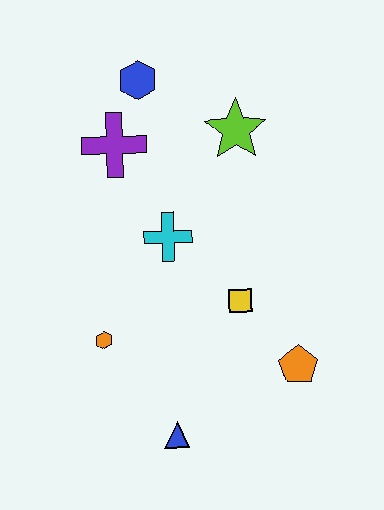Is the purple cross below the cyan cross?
No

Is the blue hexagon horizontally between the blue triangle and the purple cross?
Yes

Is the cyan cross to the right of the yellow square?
No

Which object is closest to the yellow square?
The orange pentagon is closest to the yellow square.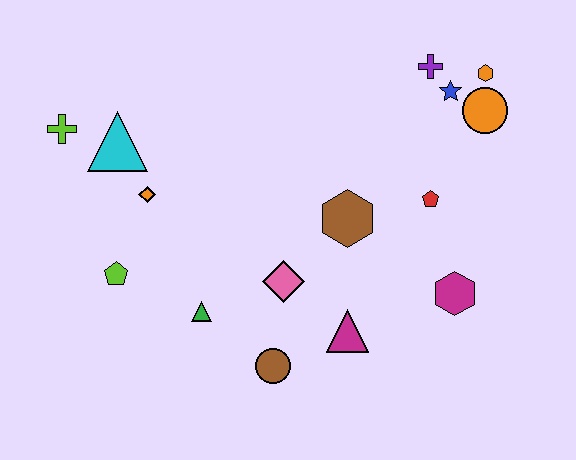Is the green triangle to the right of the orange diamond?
Yes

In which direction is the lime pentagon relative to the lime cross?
The lime pentagon is below the lime cross.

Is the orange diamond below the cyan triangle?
Yes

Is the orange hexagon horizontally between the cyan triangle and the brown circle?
No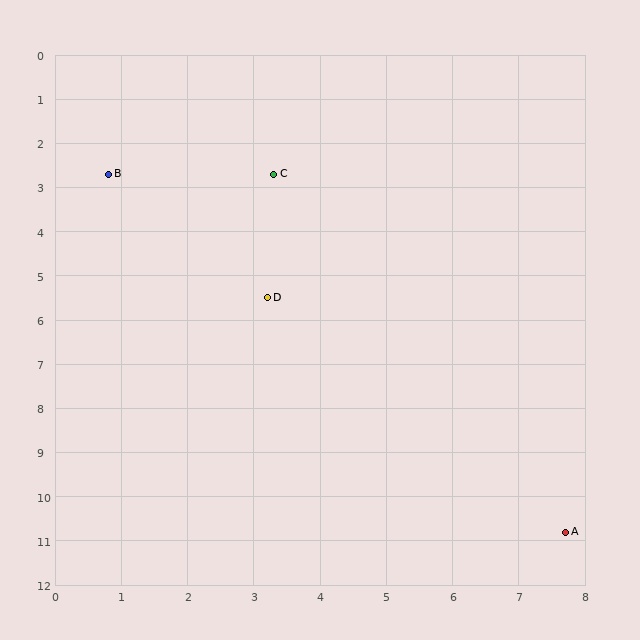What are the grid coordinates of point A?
Point A is at approximately (7.7, 10.8).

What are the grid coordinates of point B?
Point B is at approximately (0.8, 2.7).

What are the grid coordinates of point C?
Point C is at approximately (3.3, 2.7).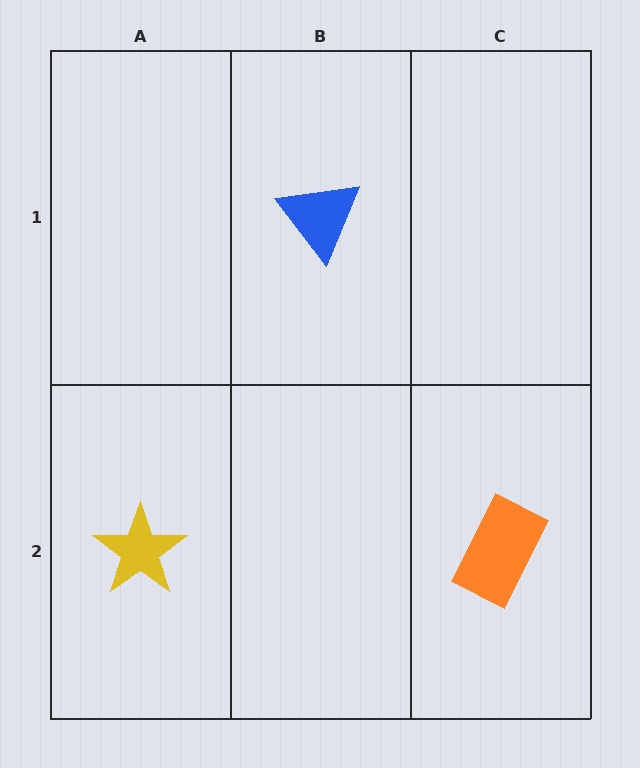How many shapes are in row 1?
1 shape.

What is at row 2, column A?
A yellow star.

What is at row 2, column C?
An orange rectangle.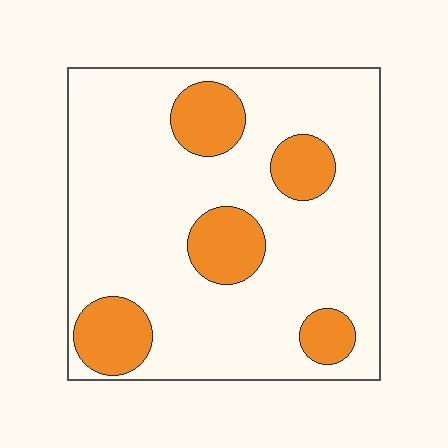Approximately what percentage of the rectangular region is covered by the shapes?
Approximately 20%.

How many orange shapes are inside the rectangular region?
5.